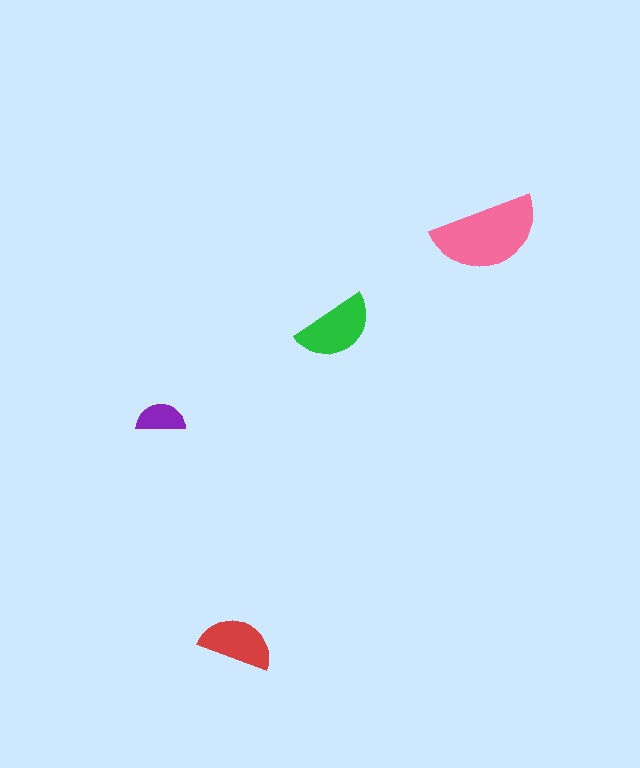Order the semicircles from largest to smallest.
the pink one, the green one, the red one, the purple one.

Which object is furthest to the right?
The pink semicircle is rightmost.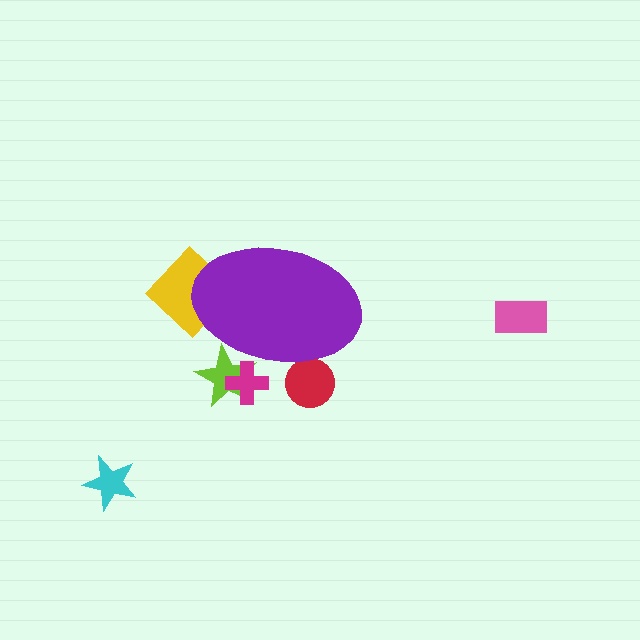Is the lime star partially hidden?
Yes, the lime star is partially hidden behind the purple ellipse.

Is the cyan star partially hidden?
No, the cyan star is fully visible.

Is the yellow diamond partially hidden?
Yes, the yellow diamond is partially hidden behind the purple ellipse.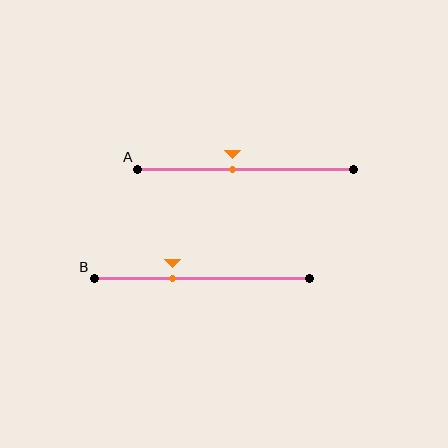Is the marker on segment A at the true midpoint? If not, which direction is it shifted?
No, the marker on segment A is shifted to the left by about 6% of the segment length.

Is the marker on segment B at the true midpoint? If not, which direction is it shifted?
No, the marker on segment B is shifted to the left by about 14% of the segment length.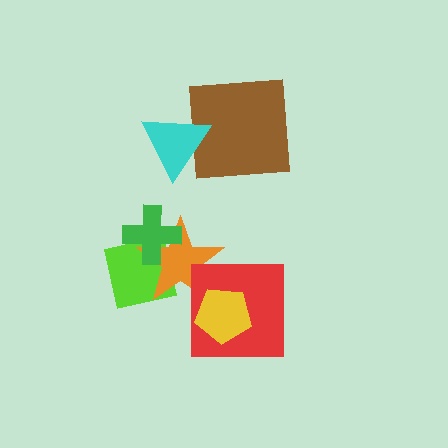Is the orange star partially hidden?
Yes, it is partially covered by another shape.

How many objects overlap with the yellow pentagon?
2 objects overlap with the yellow pentagon.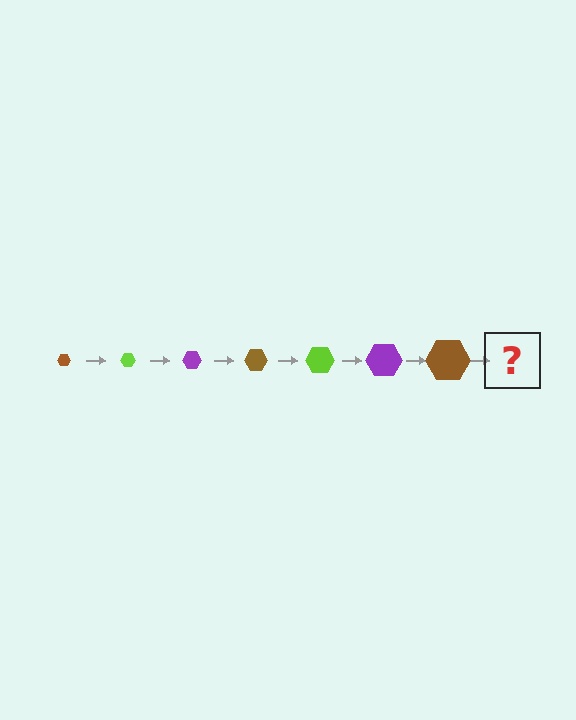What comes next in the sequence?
The next element should be a lime hexagon, larger than the previous one.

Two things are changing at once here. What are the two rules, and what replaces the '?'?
The two rules are that the hexagon grows larger each step and the color cycles through brown, lime, and purple. The '?' should be a lime hexagon, larger than the previous one.